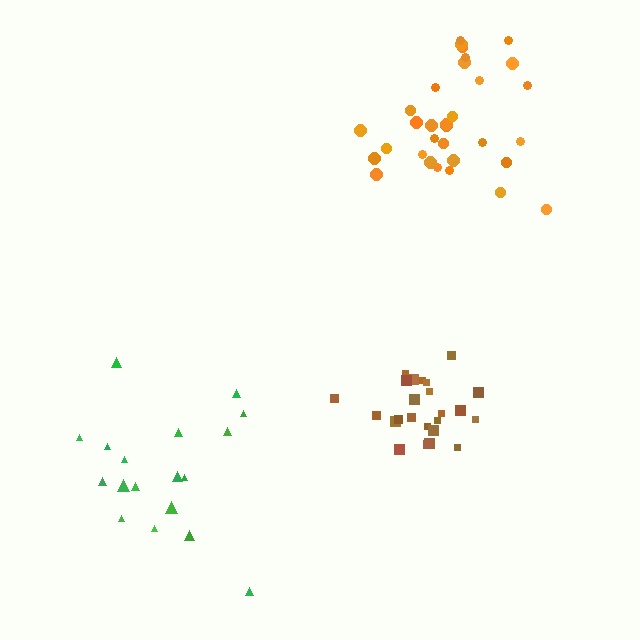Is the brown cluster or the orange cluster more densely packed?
Brown.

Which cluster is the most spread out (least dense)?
Green.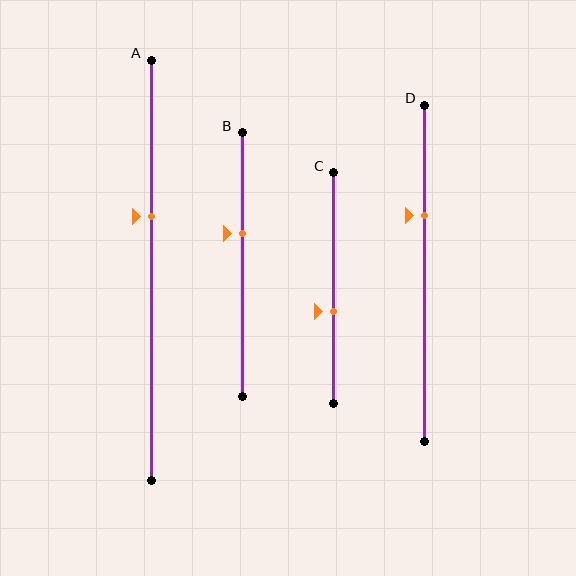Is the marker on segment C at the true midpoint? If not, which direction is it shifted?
No, the marker on segment C is shifted downward by about 10% of the segment length.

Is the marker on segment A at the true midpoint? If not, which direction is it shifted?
No, the marker on segment A is shifted upward by about 13% of the segment length.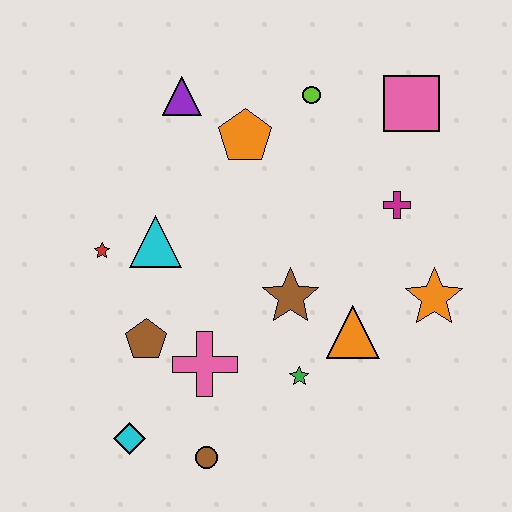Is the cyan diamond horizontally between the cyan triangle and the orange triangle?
No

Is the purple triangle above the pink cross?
Yes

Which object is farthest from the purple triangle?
The brown circle is farthest from the purple triangle.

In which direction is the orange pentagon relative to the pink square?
The orange pentagon is to the left of the pink square.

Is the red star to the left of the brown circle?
Yes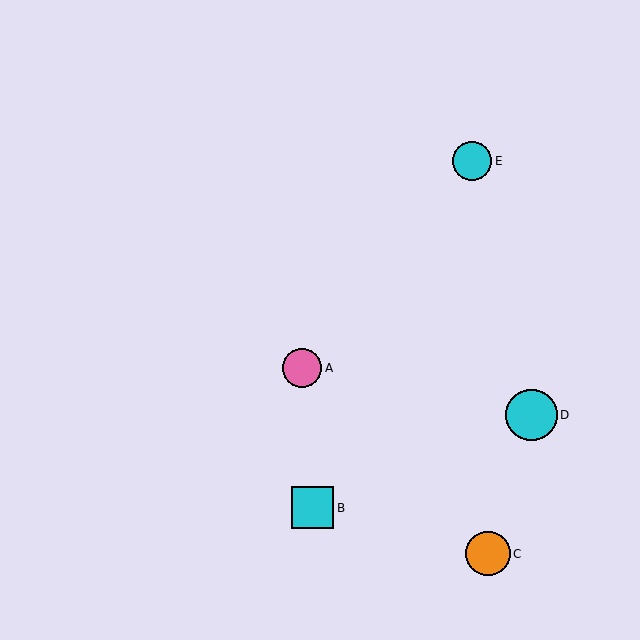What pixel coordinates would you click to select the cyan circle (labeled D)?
Click at (531, 415) to select the cyan circle D.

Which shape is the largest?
The cyan circle (labeled D) is the largest.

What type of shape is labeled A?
Shape A is a pink circle.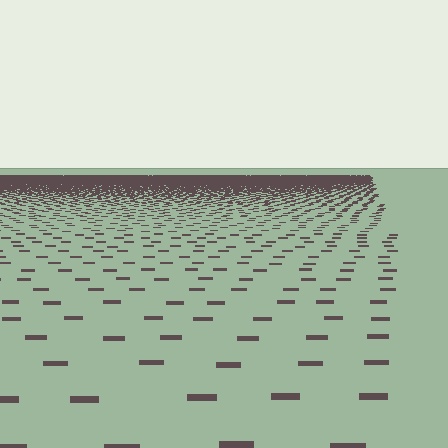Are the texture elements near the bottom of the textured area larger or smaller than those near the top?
Larger. Near the bottom, elements are closer to the viewer and appear at a bigger on-screen size.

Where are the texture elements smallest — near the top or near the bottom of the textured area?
Near the top.